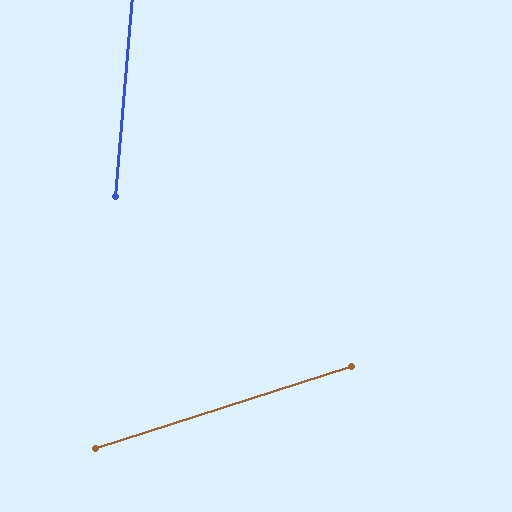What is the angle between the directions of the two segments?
Approximately 68 degrees.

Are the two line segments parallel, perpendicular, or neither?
Neither parallel nor perpendicular — they differ by about 68°.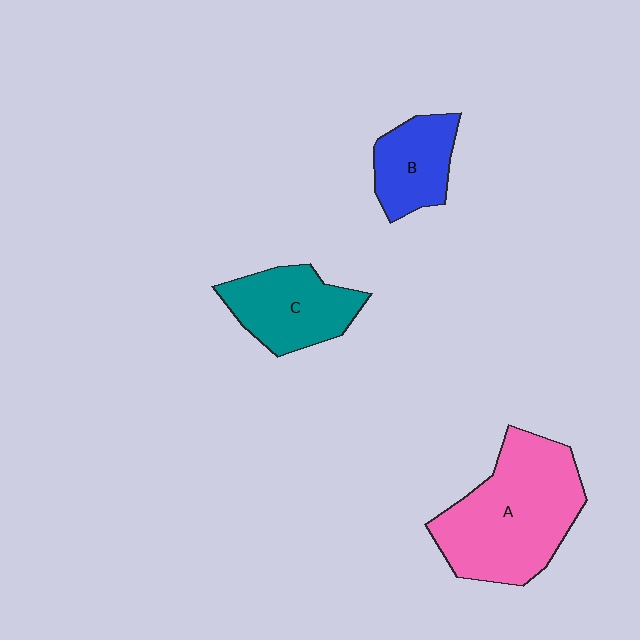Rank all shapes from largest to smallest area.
From largest to smallest: A (pink), C (teal), B (blue).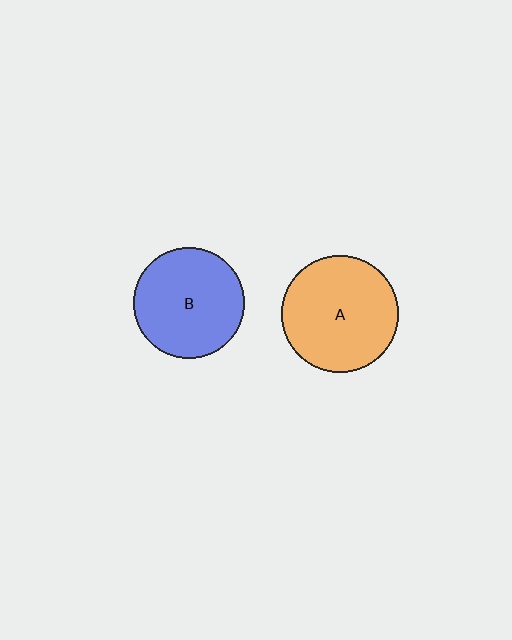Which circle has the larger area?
Circle A (orange).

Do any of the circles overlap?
No, none of the circles overlap.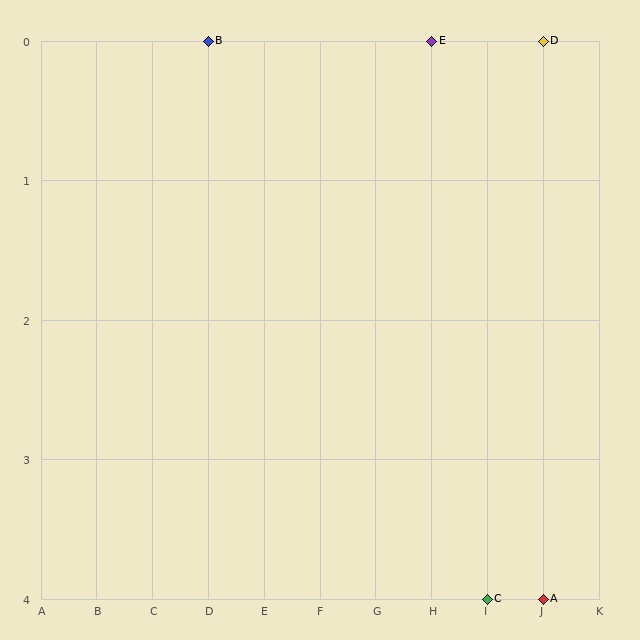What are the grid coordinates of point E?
Point E is at grid coordinates (H, 0).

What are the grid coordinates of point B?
Point B is at grid coordinates (D, 0).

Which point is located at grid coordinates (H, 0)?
Point E is at (H, 0).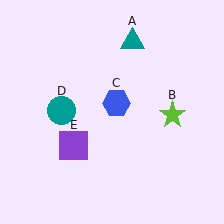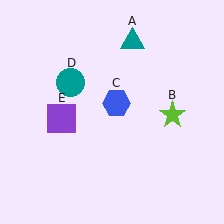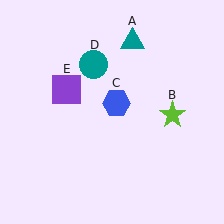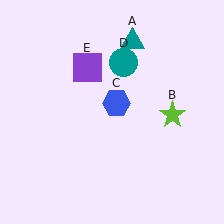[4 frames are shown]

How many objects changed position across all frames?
2 objects changed position: teal circle (object D), purple square (object E).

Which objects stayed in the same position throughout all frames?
Teal triangle (object A) and lime star (object B) and blue hexagon (object C) remained stationary.